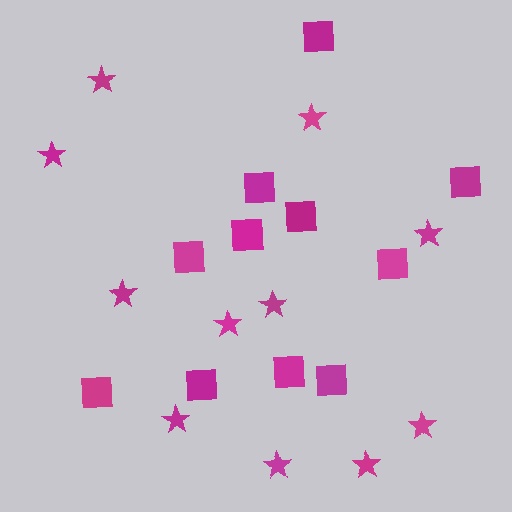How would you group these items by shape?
There are 2 groups: one group of stars (11) and one group of squares (11).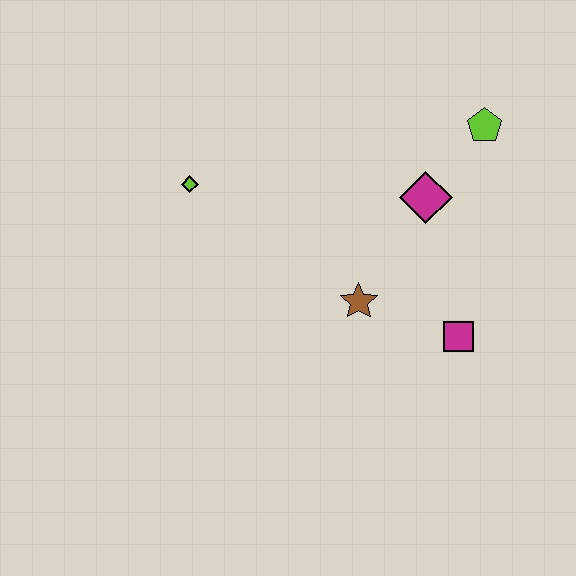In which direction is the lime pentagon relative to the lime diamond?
The lime pentagon is to the right of the lime diamond.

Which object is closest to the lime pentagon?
The magenta diamond is closest to the lime pentagon.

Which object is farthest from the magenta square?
The lime diamond is farthest from the magenta square.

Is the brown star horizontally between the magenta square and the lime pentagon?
No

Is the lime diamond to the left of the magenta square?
Yes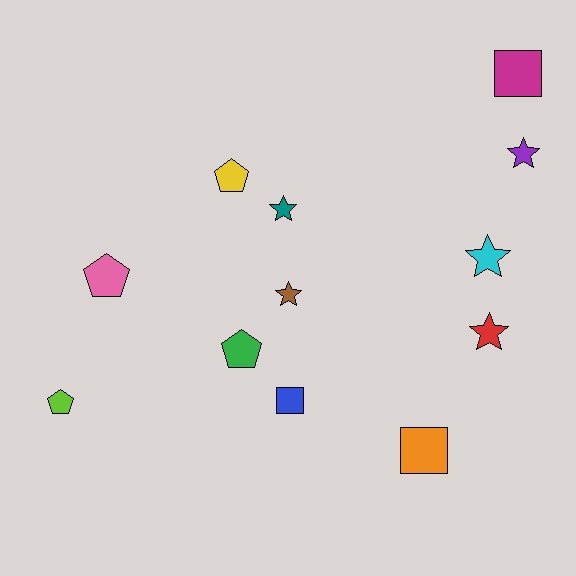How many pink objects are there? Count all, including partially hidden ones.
There is 1 pink object.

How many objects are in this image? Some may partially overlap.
There are 12 objects.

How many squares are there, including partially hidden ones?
There are 3 squares.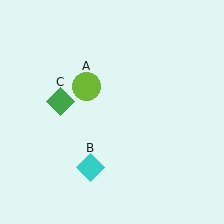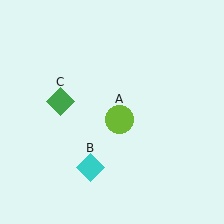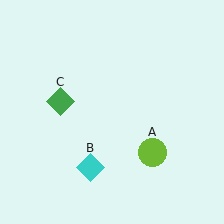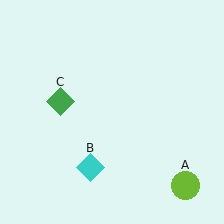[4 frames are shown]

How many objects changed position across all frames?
1 object changed position: lime circle (object A).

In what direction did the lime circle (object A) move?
The lime circle (object A) moved down and to the right.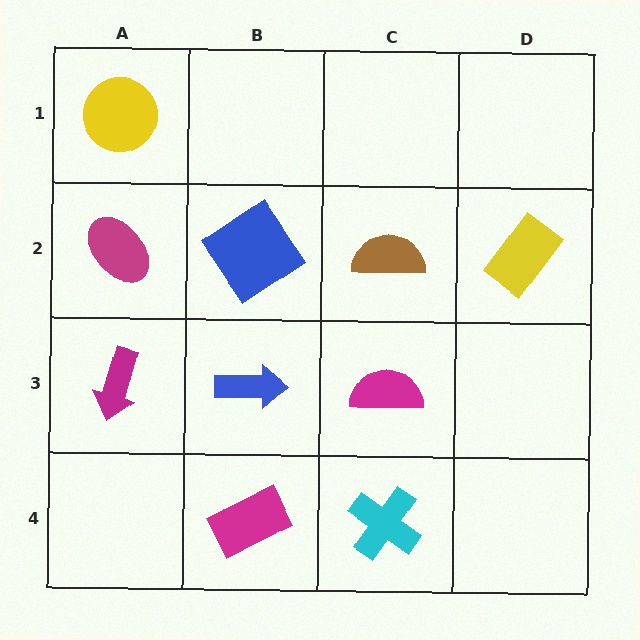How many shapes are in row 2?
4 shapes.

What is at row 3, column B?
A blue arrow.